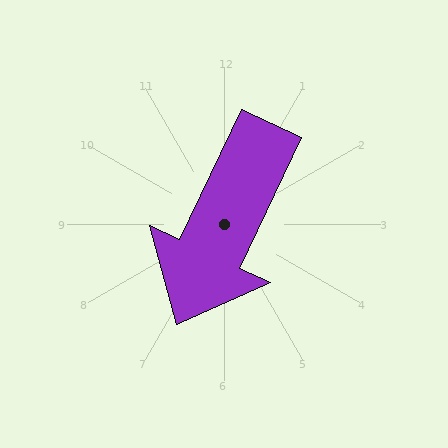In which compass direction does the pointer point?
Southwest.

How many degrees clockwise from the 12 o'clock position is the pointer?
Approximately 205 degrees.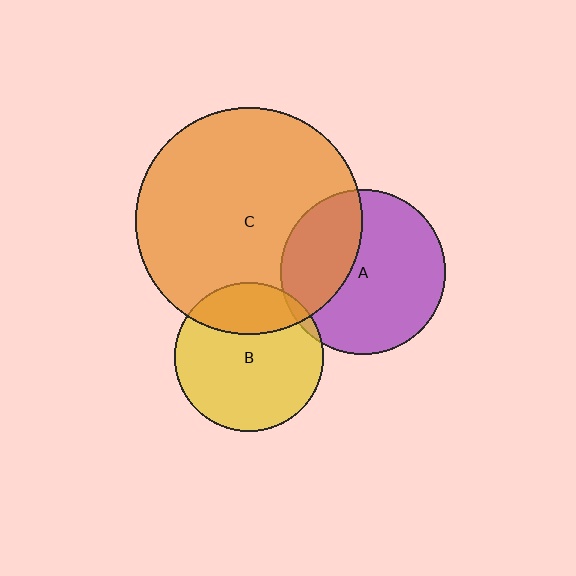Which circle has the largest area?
Circle C (orange).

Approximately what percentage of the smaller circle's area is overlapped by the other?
Approximately 25%.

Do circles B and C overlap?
Yes.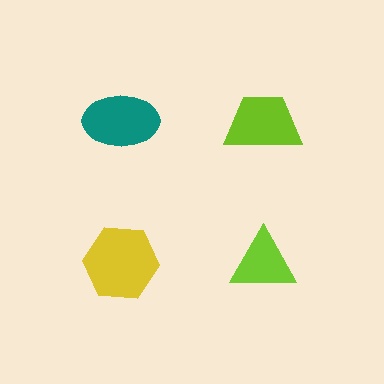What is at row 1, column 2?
A lime trapezoid.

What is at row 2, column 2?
A lime triangle.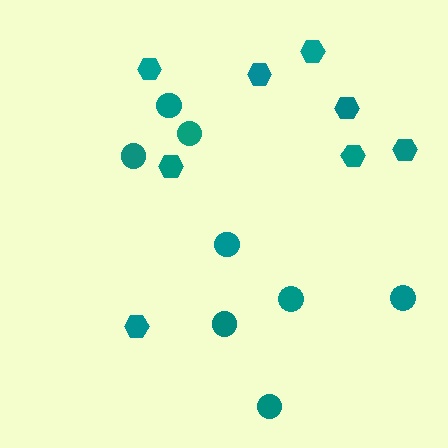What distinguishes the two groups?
There are 2 groups: one group of hexagons (8) and one group of circles (8).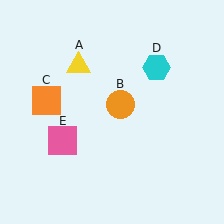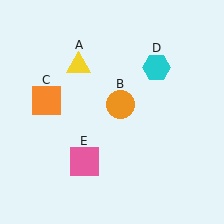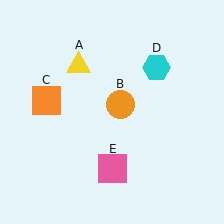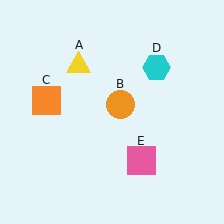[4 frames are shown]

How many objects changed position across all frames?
1 object changed position: pink square (object E).